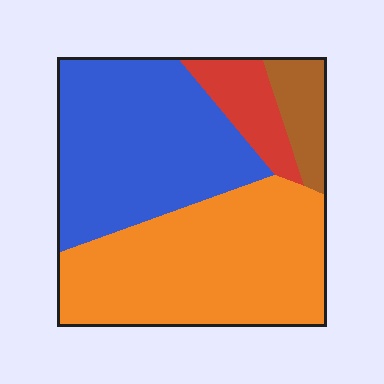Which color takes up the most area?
Orange, at roughly 45%.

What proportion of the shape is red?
Red covers roughly 10% of the shape.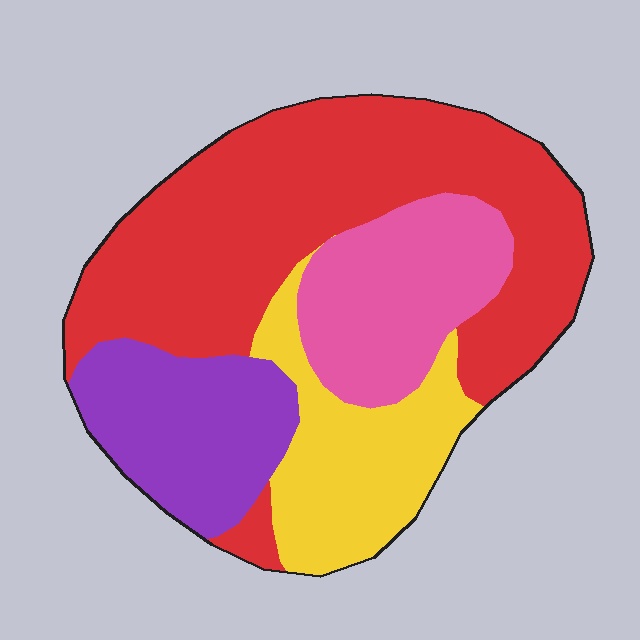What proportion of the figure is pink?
Pink takes up about one sixth (1/6) of the figure.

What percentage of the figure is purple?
Purple covers around 15% of the figure.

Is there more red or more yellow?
Red.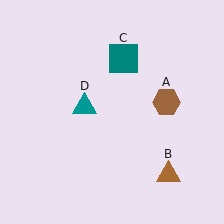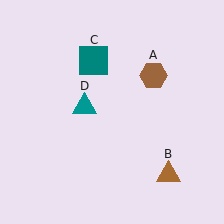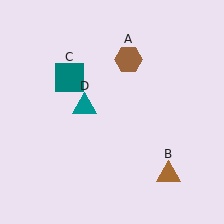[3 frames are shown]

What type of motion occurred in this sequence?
The brown hexagon (object A), teal square (object C) rotated counterclockwise around the center of the scene.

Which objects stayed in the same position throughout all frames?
Brown triangle (object B) and teal triangle (object D) remained stationary.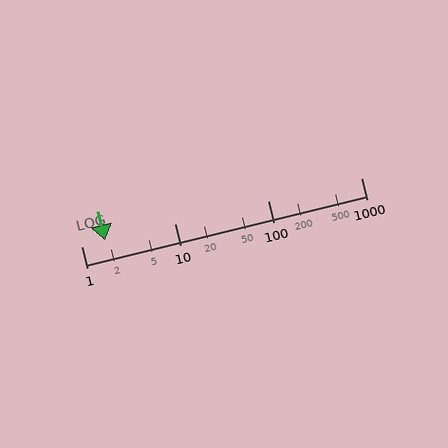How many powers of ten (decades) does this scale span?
The scale spans 3 decades, from 1 to 1000.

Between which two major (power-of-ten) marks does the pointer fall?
The pointer is between 1 and 10.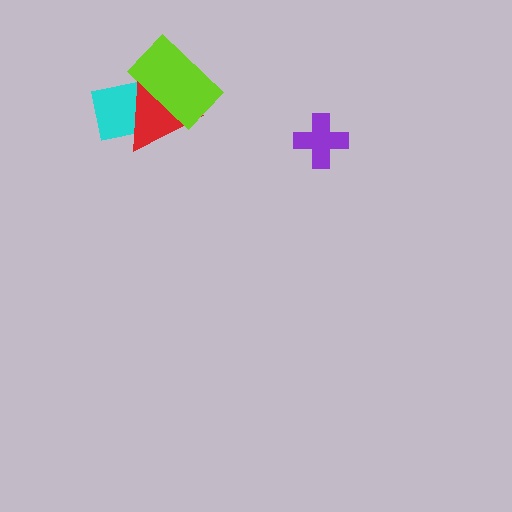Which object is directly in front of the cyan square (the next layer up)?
The red triangle is directly in front of the cyan square.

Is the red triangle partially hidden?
Yes, it is partially covered by another shape.